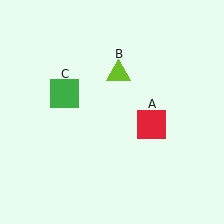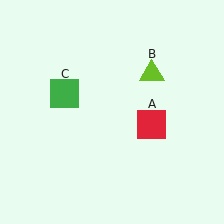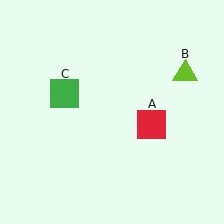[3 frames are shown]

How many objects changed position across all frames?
1 object changed position: lime triangle (object B).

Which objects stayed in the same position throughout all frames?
Red square (object A) and green square (object C) remained stationary.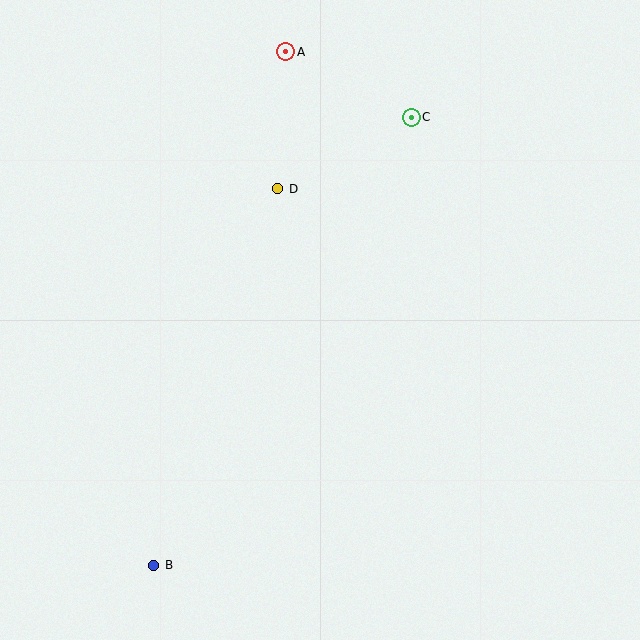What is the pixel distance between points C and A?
The distance between C and A is 142 pixels.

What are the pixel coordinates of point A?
Point A is at (286, 52).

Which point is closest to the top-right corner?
Point C is closest to the top-right corner.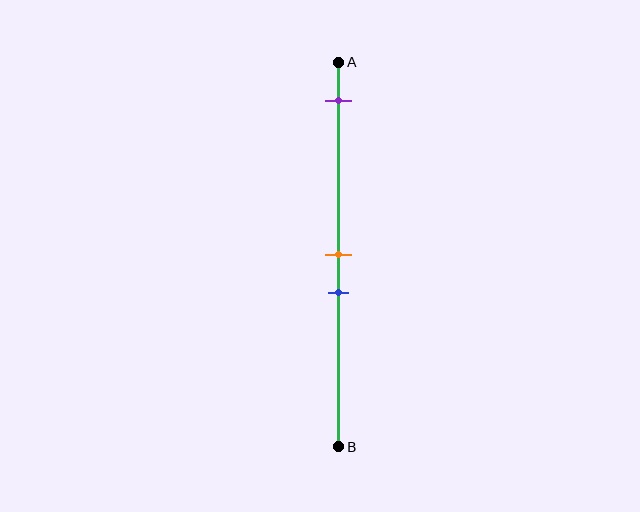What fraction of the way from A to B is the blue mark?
The blue mark is approximately 60% (0.6) of the way from A to B.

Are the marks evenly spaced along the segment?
No, the marks are not evenly spaced.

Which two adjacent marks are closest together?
The orange and blue marks are the closest adjacent pair.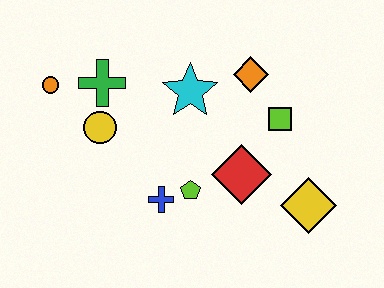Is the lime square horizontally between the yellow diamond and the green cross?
Yes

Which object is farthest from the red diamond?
The orange circle is farthest from the red diamond.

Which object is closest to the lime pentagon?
The blue cross is closest to the lime pentagon.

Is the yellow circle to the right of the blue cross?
No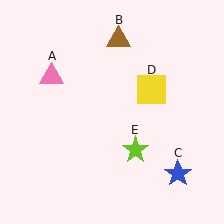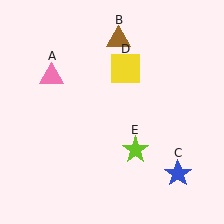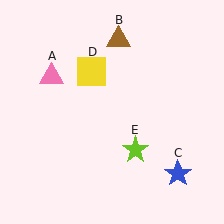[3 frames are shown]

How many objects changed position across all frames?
1 object changed position: yellow square (object D).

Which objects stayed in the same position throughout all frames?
Pink triangle (object A) and brown triangle (object B) and blue star (object C) and lime star (object E) remained stationary.